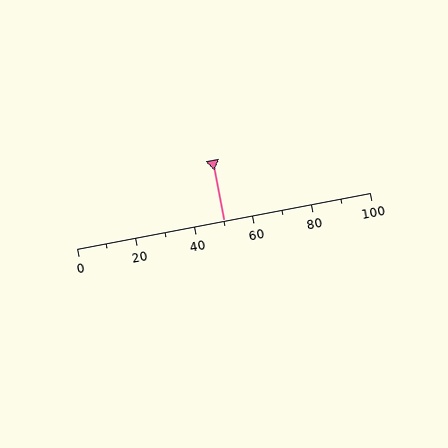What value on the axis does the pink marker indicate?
The marker indicates approximately 50.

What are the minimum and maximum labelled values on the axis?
The axis runs from 0 to 100.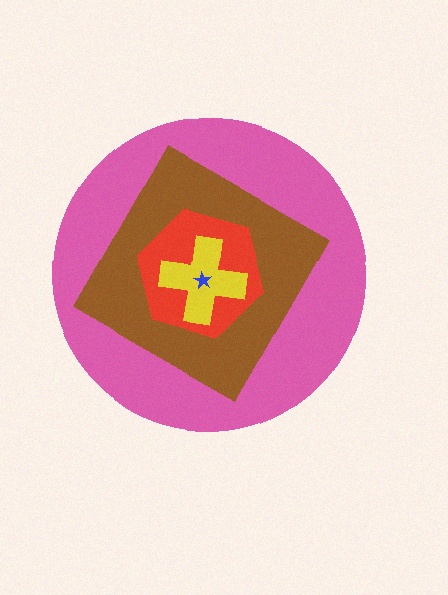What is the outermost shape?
The pink circle.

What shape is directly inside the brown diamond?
The red hexagon.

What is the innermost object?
The blue star.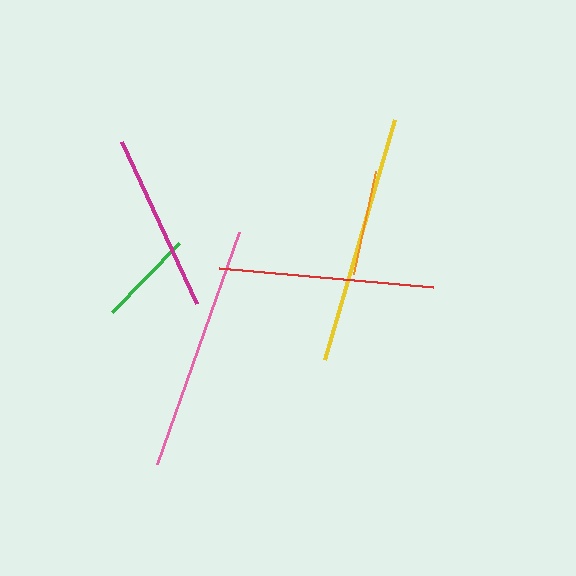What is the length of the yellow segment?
The yellow segment is approximately 250 pixels long.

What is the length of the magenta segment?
The magenta segment is approximately 179 pixels long.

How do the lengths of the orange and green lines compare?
The orange and green lines are approximately the same length.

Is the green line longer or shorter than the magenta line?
The magenta line is longer than the green line.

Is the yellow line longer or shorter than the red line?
The yellow line is longer than the red line.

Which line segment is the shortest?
The green line is the shortest at approximately 96 pixels.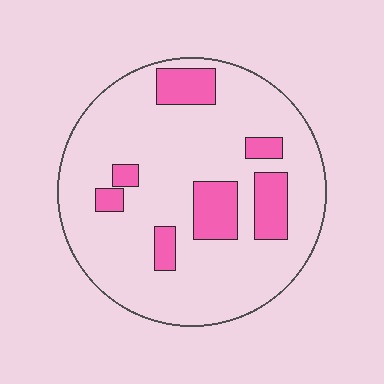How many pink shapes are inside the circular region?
7.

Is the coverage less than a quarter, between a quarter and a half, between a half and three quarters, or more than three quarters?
Less than a quarter.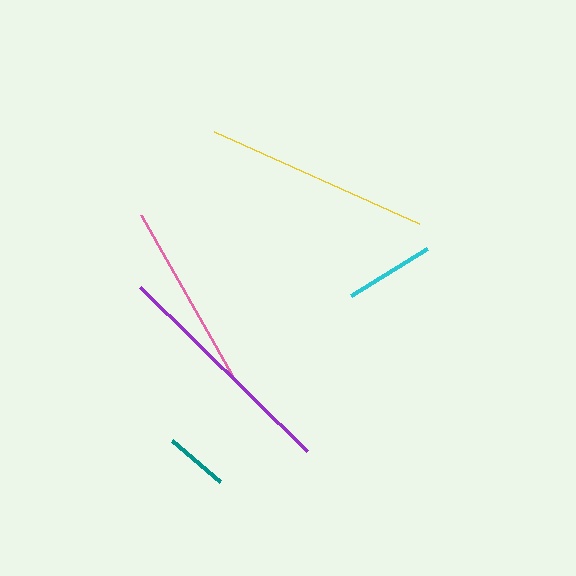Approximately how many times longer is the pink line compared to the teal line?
The pink line is approximately 2.9 times the length of the teal line.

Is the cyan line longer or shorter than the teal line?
The cyan line is longer than the teal line.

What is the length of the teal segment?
The teal segment is approximately 63 pixels long.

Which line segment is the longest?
The purple line is the longest at approximately 234 pixels.